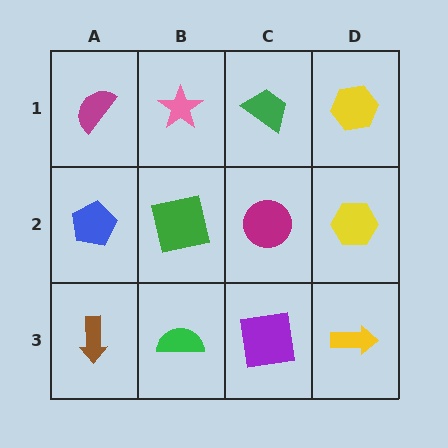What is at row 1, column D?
A yellow hexagon.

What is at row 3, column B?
A green semicircle.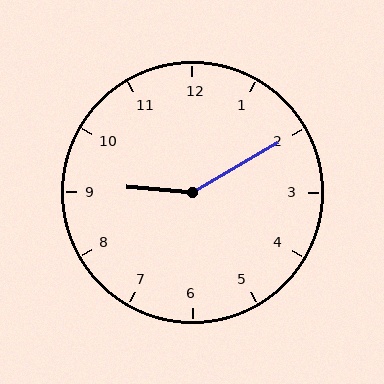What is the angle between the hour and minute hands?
Approximately 145 degrees.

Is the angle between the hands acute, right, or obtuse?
It is obtuse.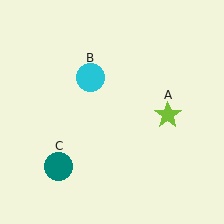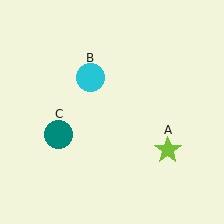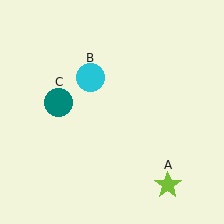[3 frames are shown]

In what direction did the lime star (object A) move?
The lime star (object A) moved down.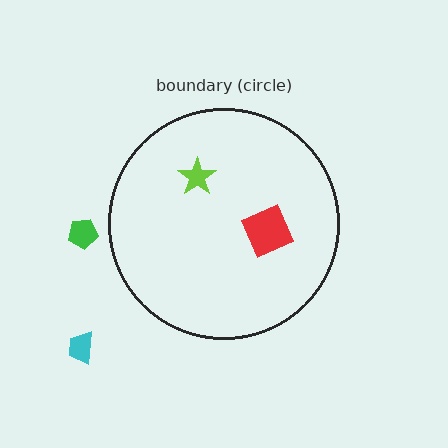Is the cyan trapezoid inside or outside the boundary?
Outside.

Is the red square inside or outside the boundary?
Inside.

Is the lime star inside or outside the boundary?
Inside.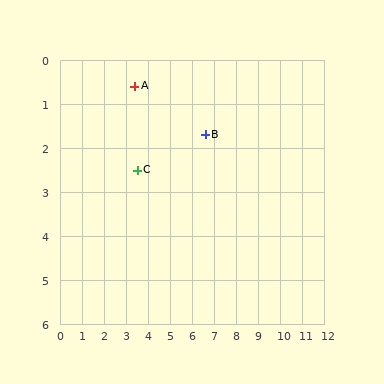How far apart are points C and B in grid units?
Points C and B are about 3.2 grid units apart.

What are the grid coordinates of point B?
Point B is at approximately (6.6, 1.7).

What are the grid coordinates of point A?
Point A is at approximately (3.4, 0.6).